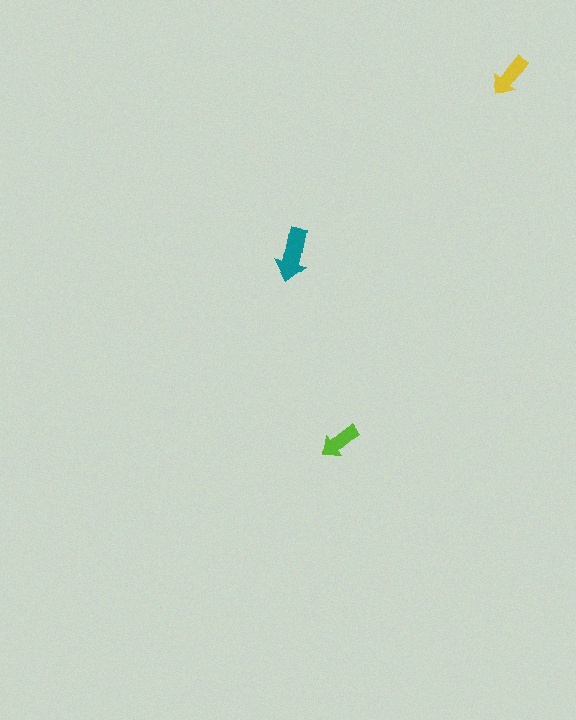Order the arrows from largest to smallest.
the teal one, the yellow one, the lime one.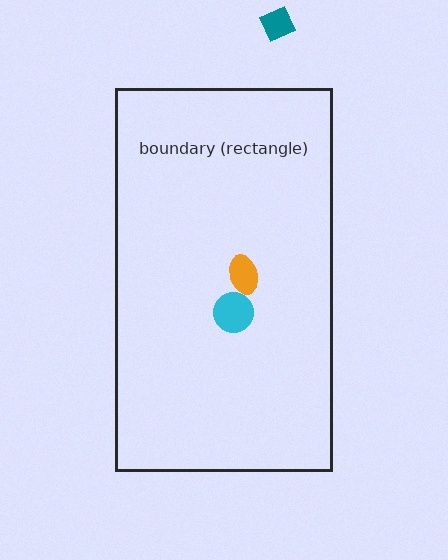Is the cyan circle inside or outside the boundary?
Inside.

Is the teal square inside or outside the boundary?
Outside.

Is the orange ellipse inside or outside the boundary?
Inside.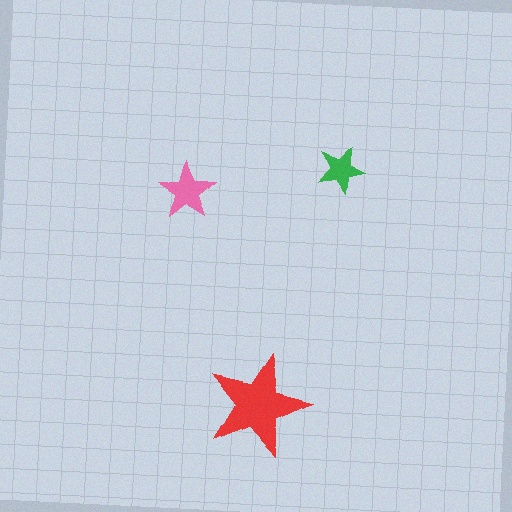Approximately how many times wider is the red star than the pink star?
About 2 times wider.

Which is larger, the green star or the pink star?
The pink one.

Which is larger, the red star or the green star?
The red one.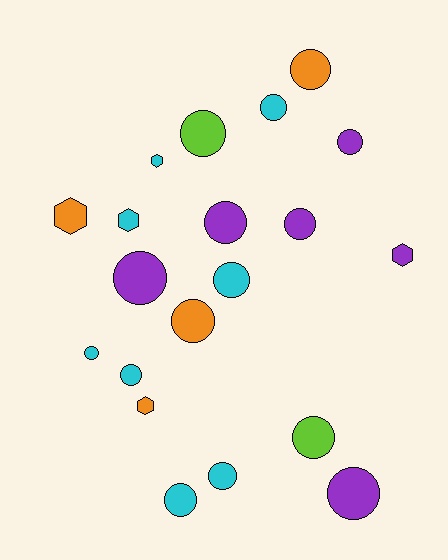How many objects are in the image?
There are 20 objects.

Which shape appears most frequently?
Circle, with 15 objects.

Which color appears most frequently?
Cyan, with 8 objects.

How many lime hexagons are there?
There are no lime hexagons.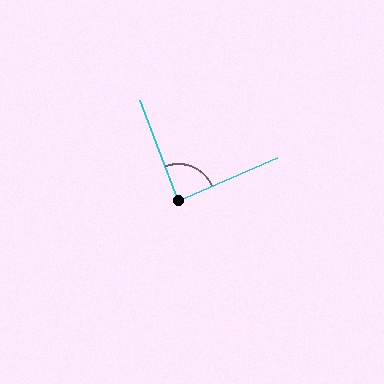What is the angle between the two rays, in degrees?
Approximately 87 degrees.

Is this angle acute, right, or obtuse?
It is approximately a right angle.